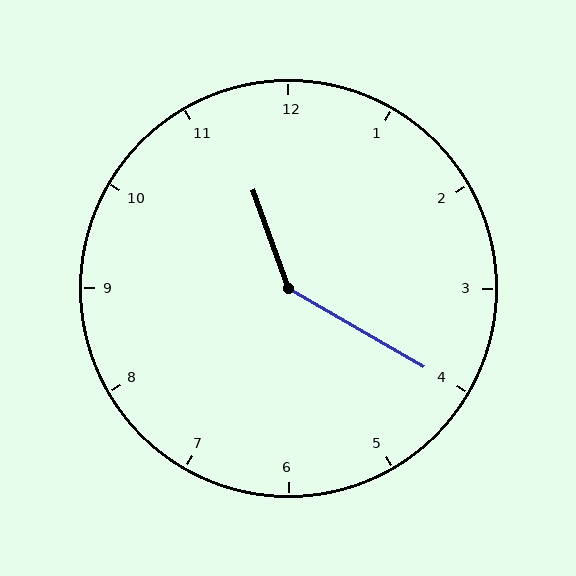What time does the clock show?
11:20.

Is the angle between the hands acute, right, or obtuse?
It is obtuse.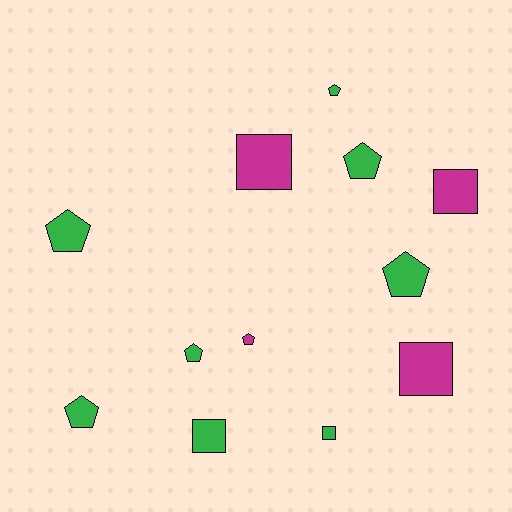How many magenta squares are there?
There are 3 magenta squares.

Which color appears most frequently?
Green, with 8 objects.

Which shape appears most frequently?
Pentagon, with 7 objects.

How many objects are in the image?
There are 12 objects.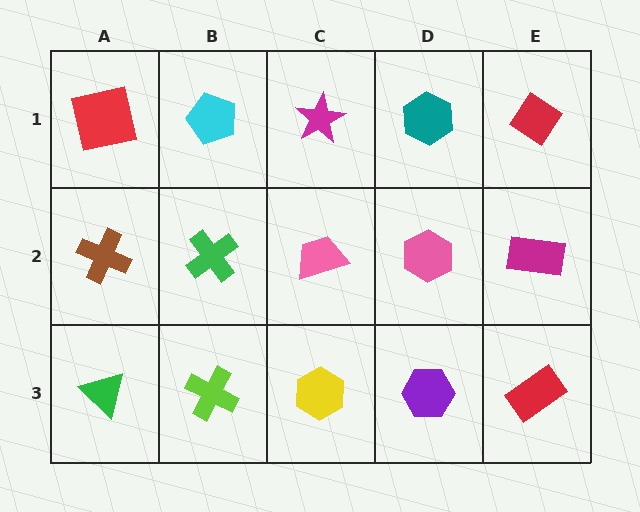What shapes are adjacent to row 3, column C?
A pink trapezoid (row 2, column C), a lime cross (row 3, column B), a purple hexagon (row 3, column D).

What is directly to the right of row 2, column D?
A magenta rectangle.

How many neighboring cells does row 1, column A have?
2.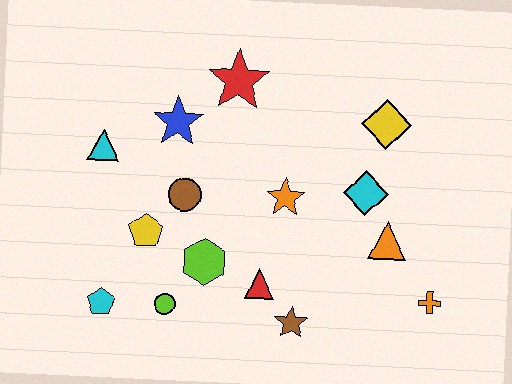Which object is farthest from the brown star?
The cyan triangle is farthest from the brown star.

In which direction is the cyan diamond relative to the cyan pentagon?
The cyan diamond is to the right of the cyan pentagon.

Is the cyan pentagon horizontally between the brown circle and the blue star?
No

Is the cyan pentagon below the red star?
Yes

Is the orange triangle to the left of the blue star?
No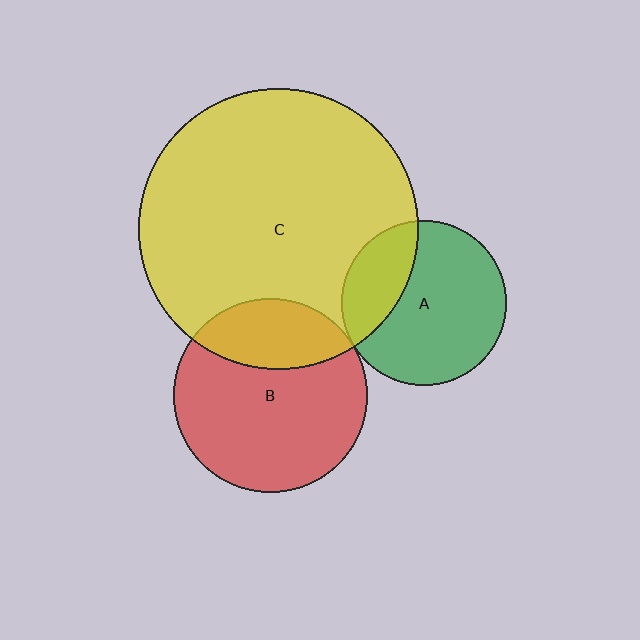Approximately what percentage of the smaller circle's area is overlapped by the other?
Approximately 25%.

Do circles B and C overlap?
Yes.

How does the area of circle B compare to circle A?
Approximately 1.4 times.